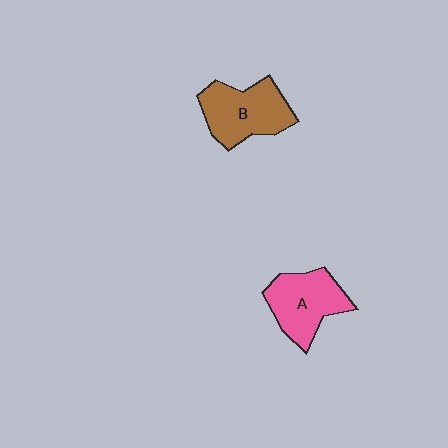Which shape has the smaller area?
Shape A (pink).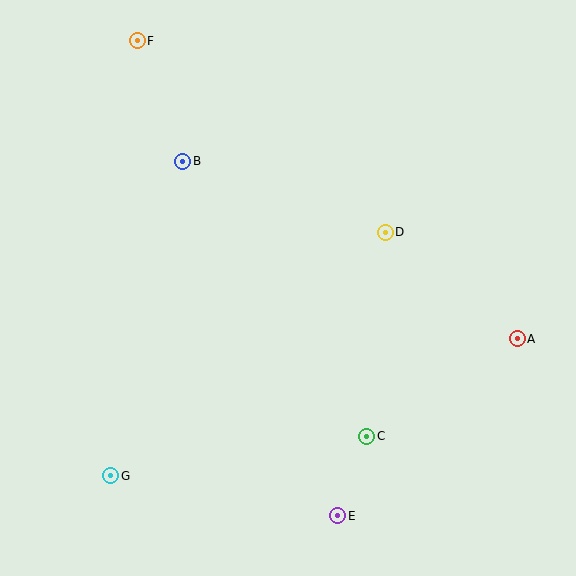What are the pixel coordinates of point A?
Point A is at (517, 339).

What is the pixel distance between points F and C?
The distance between F and C is 457 pixels.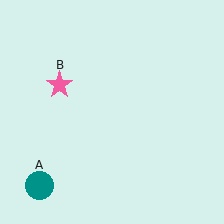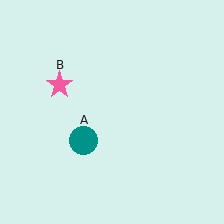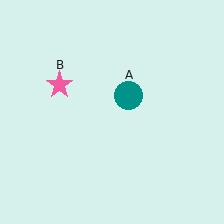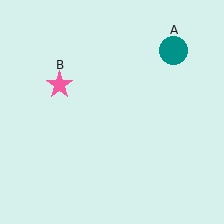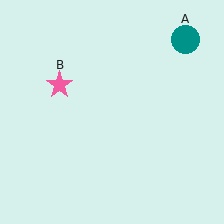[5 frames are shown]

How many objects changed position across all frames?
1 object changed position: teal circle (object A).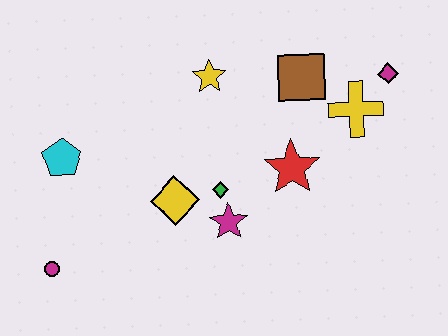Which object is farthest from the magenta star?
The magenta diamond is farthest from the magenta star.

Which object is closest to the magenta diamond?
The yellow cross is closest to the magenta diamond.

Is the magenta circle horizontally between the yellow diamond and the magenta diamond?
No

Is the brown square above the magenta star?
Yes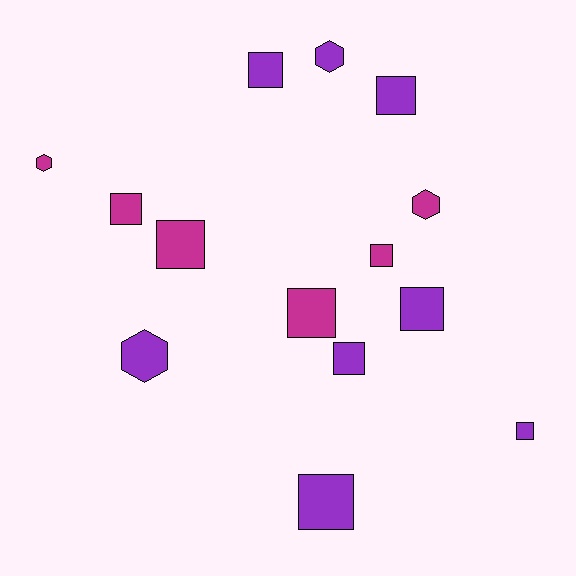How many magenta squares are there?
There are 4 magenta squares.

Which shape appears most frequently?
Square, with 10 objects.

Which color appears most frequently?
Purple, with 8 objects.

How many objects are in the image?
There are 14 objects.